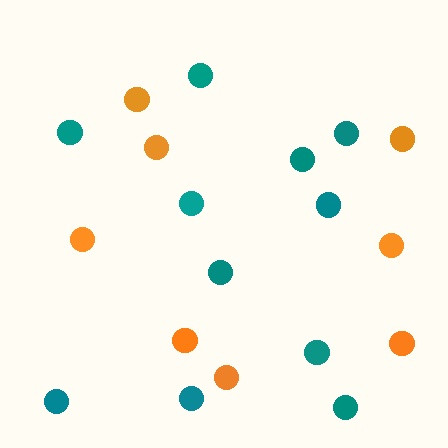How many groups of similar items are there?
There are 2 groups: one group of teal circles (11) and one group of orange circles (8).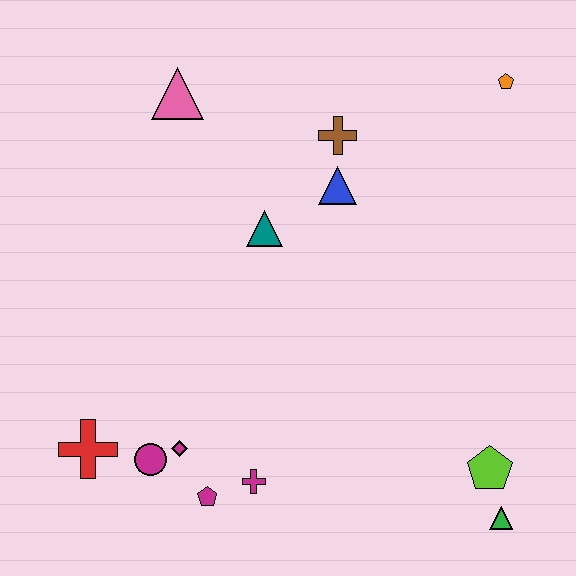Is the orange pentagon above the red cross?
Yes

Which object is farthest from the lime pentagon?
The pink triangle is farthest from the lime pentagon.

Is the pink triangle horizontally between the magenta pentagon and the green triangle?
No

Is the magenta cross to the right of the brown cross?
No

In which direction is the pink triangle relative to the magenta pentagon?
The pink triangle is above the magenta pentagon.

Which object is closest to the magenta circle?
The magenta diamond is closest to the magenta circle.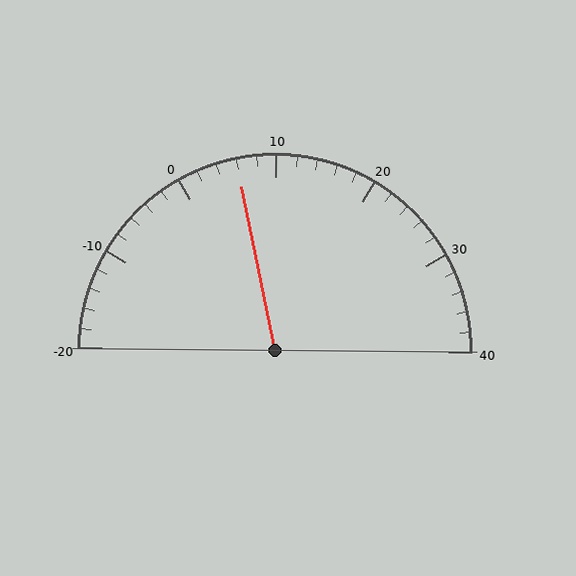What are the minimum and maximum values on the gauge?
The gauge ranges from -20 to 40.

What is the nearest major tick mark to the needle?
The nearest major tick mark is 10.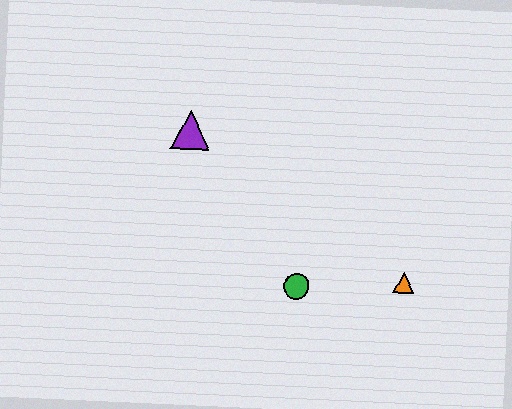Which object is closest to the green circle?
The orange triangle is closest to the green circle.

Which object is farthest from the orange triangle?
The purple triangle is farthest from the orange triangle.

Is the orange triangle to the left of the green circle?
No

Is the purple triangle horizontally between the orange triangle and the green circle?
No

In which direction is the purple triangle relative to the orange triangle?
The purple triangle is to the left of the orange triangle.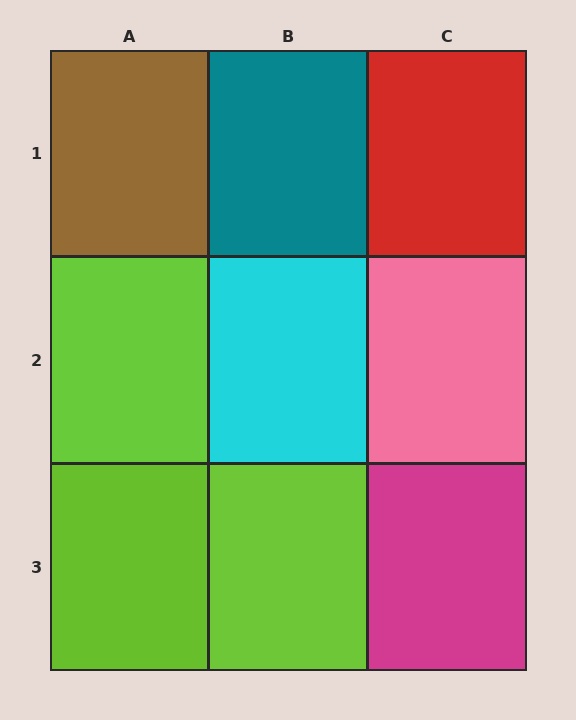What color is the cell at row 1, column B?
Teal.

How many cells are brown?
1 cell is brown.